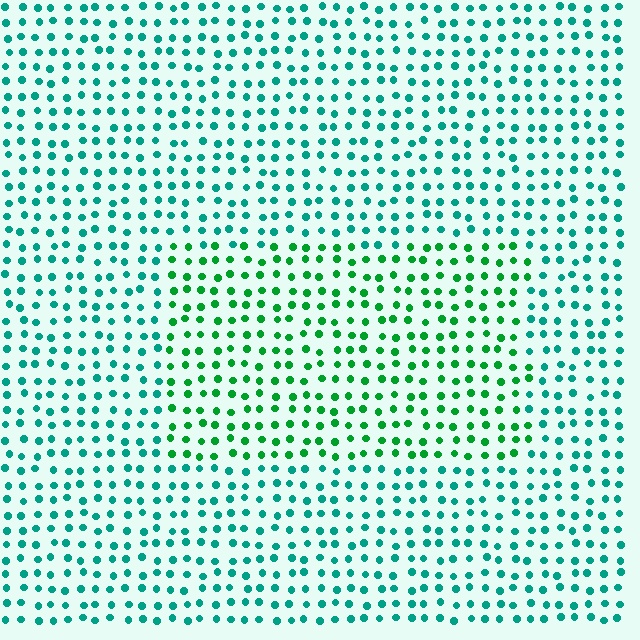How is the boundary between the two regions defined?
The boundary is defined purely by a slight shift in hue (about 35 degrees). Spacing, size, and orientation are identical on both sides.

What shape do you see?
I see a rectangle.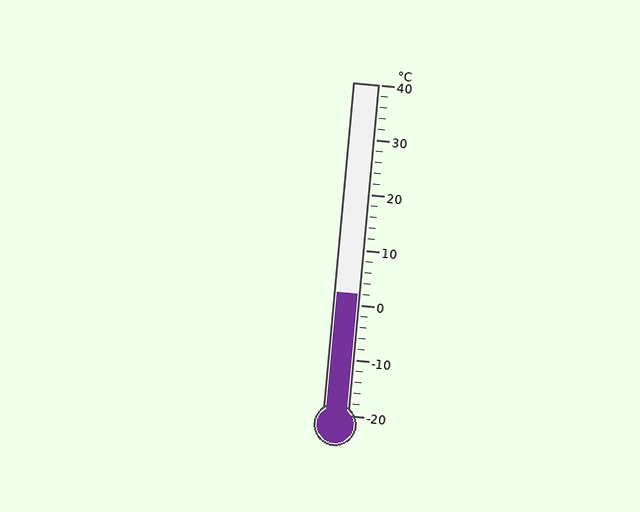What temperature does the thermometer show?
The thermometer shows approximately 2°C.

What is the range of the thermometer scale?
The thermometer scale ranges from -20°C to 40°C.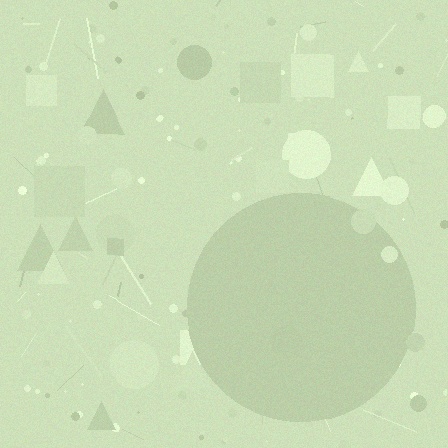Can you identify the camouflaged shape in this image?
The camouflaged shape is a circle.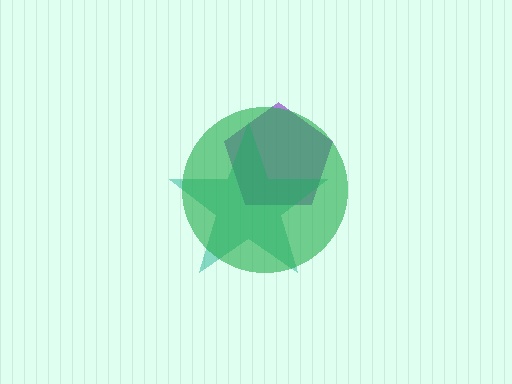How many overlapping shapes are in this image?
There are 3 overlapping shapes in the image.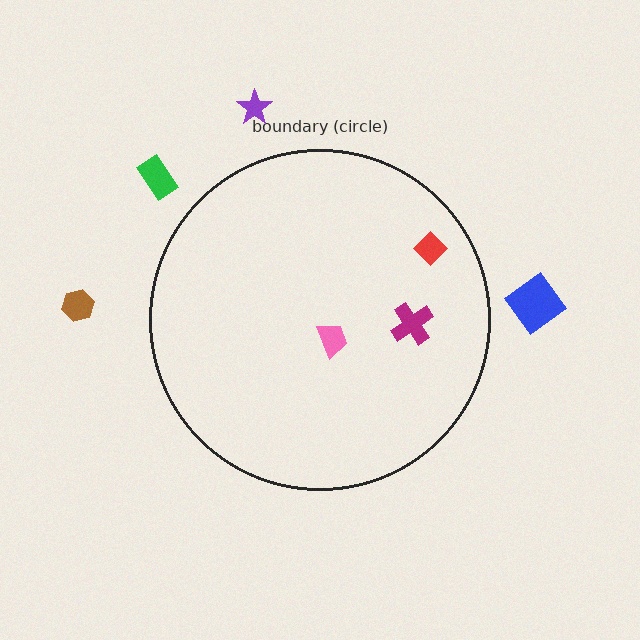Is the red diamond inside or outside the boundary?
Inside.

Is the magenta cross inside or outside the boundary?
Inside.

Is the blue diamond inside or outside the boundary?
Outside.